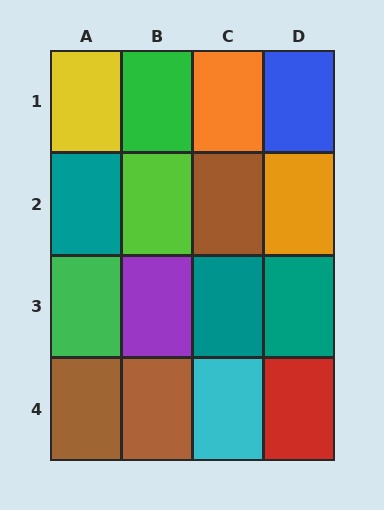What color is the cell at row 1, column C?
Orange.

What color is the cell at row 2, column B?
Lime.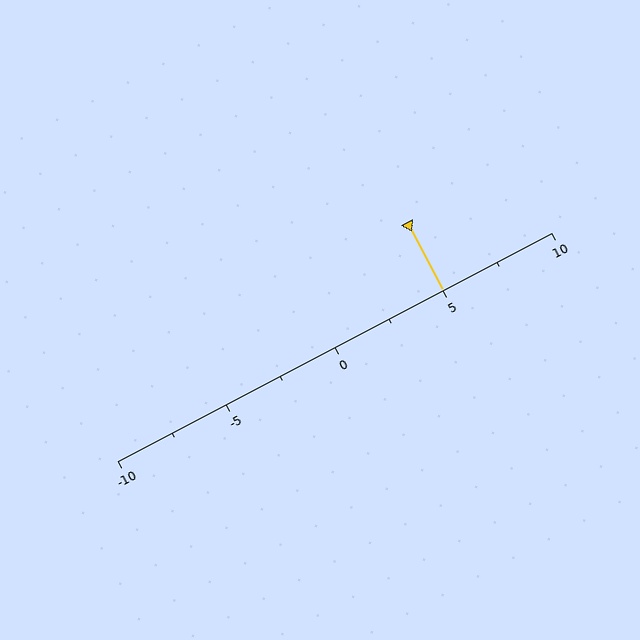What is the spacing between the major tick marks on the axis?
The major ticks are spaced 5 apart.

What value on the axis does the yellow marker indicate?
The marker indicates approximately 5.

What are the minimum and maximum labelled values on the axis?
The axis runs from -10 to 10.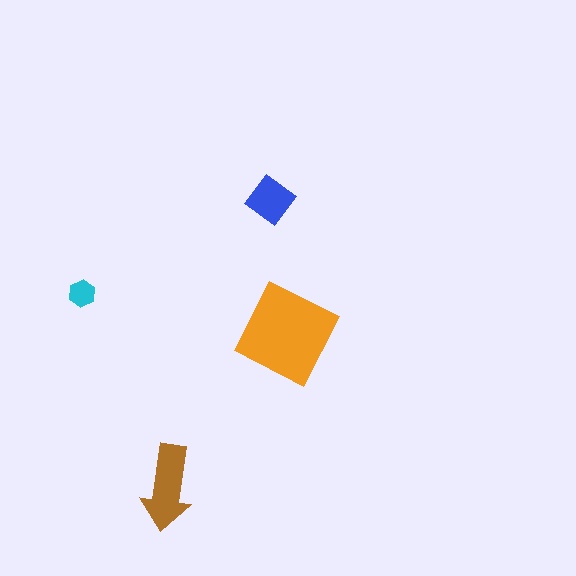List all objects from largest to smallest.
The orange square, the brown arrow, the blue diamond, the cyan hexagon.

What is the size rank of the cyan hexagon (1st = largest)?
4th.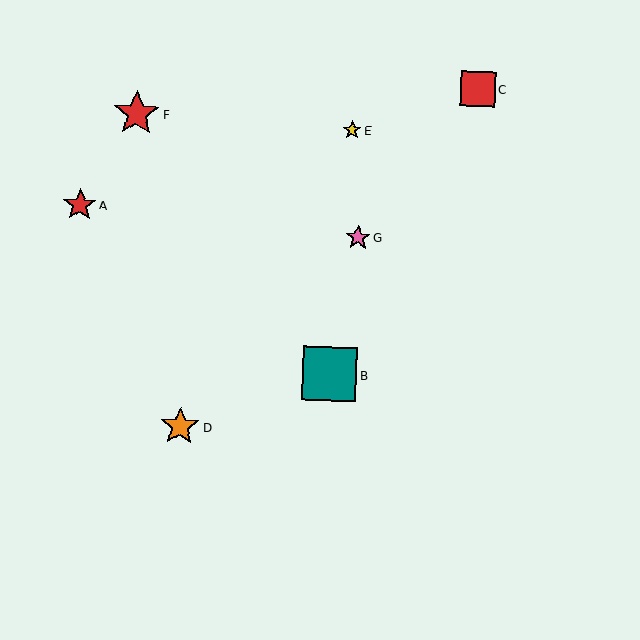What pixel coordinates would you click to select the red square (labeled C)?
Click at (478, 89) to select the red square C.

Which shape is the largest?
The teal square (labeled B) is the largest.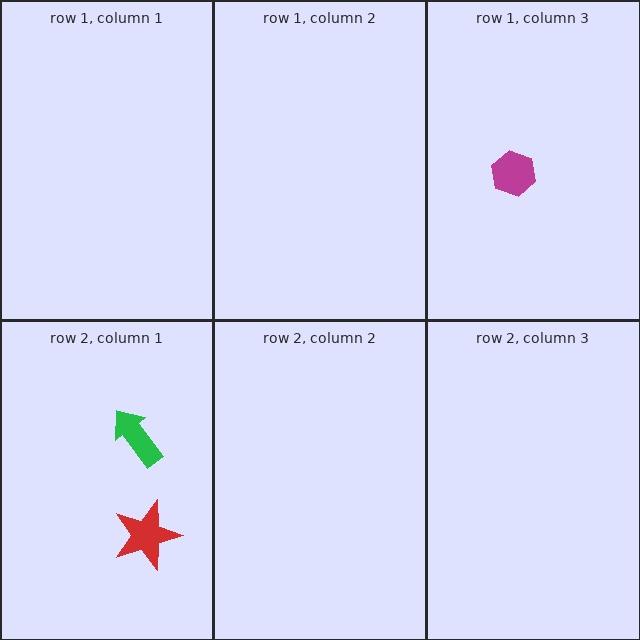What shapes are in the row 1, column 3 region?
The magenta hexagon.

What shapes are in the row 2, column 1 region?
The red star, the green arrow.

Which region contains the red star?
The row 2, column 1 region.